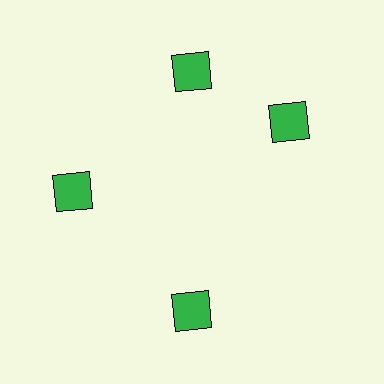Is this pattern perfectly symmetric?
No. The 4 green squares are arranged in a ring, but one element near the 3 o'clock position is rotated out of alignment along the ring, breaking the 4-fold rotational symmetry.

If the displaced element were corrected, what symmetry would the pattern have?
It would have 4-fold rotational symmetry — the pattern would map onto itself every 90 degrees.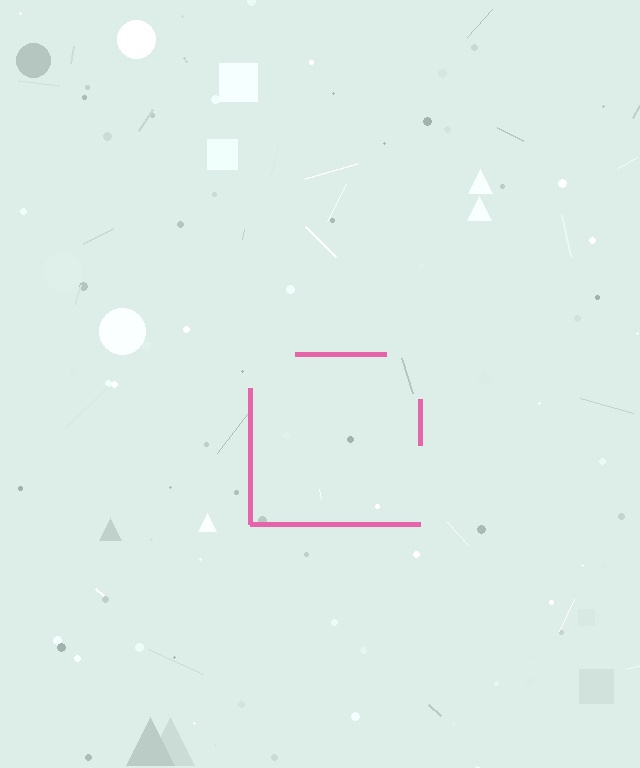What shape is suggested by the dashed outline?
The dashed outline suggests a square.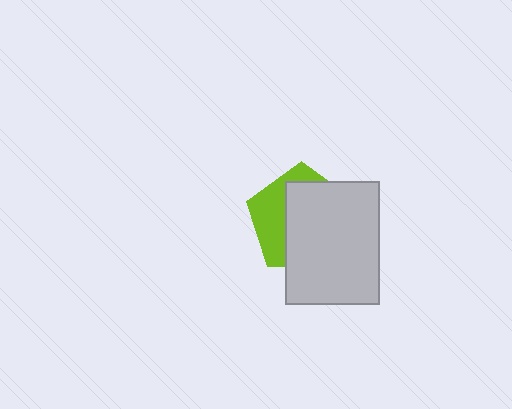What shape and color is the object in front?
The object in front is a light gray rectangle.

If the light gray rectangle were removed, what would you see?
You would see the complete lime pentagon.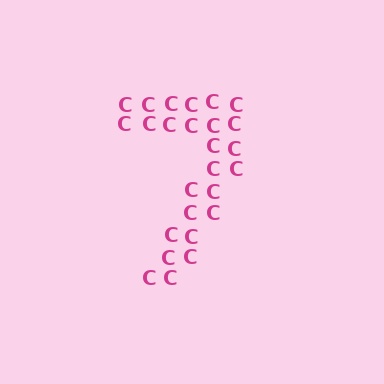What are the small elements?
The small elements are letter C's.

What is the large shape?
The large shape is the digit 7.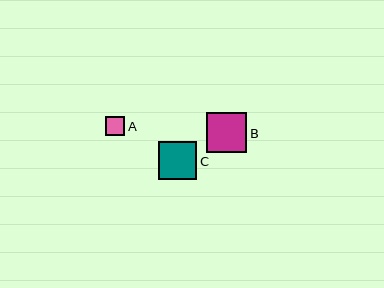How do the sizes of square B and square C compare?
Square B and square C are approximately the same size.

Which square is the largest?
Square B is the largest with a size of approximately 40 pixels.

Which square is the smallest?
Square A is the smallest with a size of approximately 19 pixels.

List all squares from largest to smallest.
From largest to smallest: B, C, A.